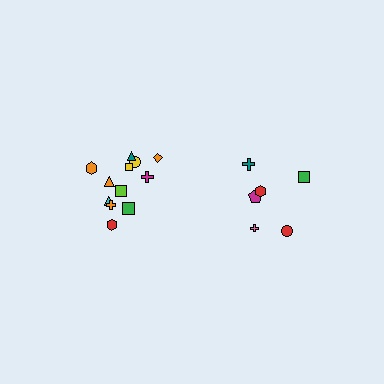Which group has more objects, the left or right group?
The left group.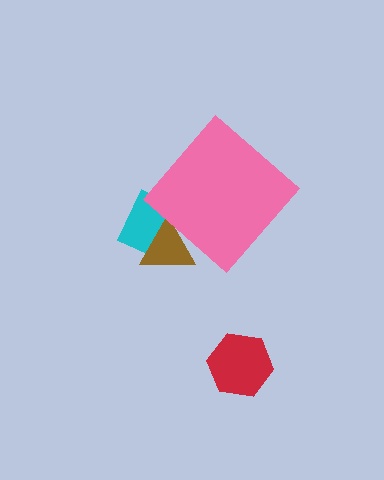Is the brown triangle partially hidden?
Yes, the brown triangle is partially hidden behind the pink diamond.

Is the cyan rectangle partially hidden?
Yes, the cyan rectangle is partially hidden behind the pink diamond.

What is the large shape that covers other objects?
A pink diamond.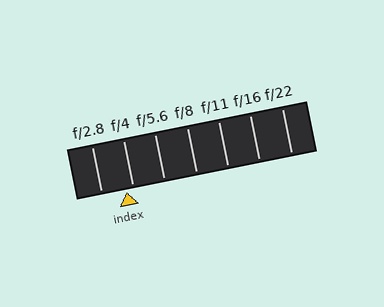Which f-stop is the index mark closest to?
The index mark is closest to f/4.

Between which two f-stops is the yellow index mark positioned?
The index mark is between f/2.8 and f/4.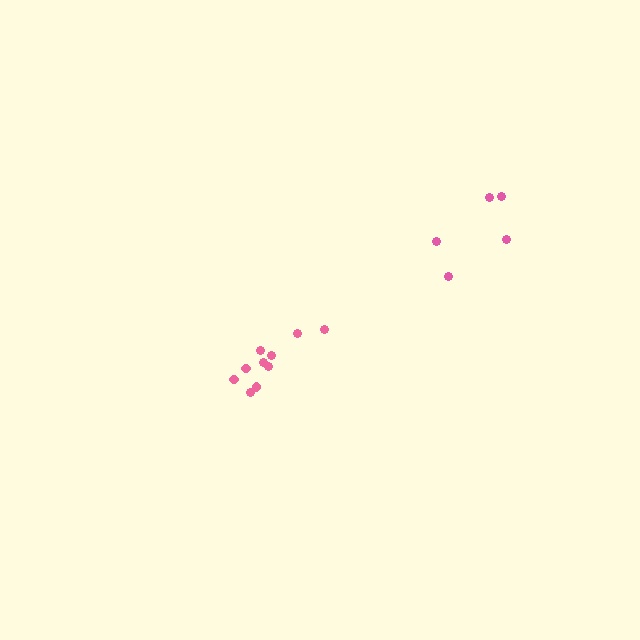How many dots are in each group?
Group 1: 10 dots, Group 2: 5 dots (15 total).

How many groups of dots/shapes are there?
There are 2 groups.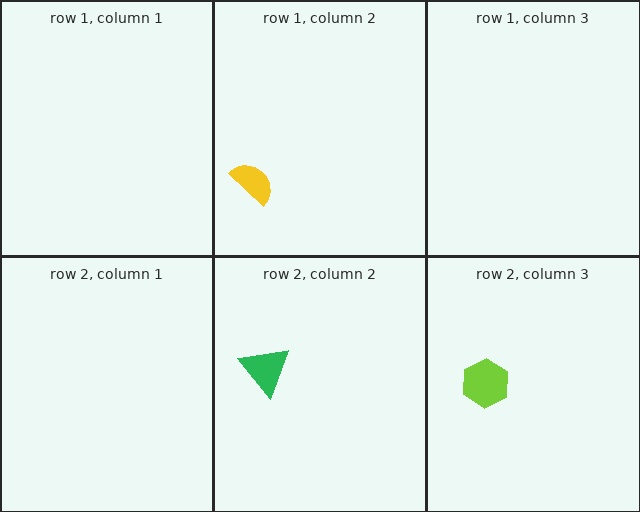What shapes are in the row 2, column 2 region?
The green triangle.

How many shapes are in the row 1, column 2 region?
1.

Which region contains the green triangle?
The row 2, column 2 region.